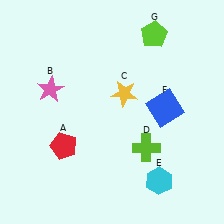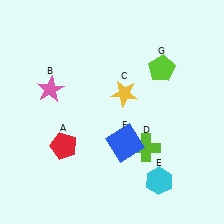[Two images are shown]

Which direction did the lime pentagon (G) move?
The lime pentagon (G) moved down.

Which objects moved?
The objects that moved are: the blue square (F), the lime pentagon (G).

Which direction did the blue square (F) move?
The blue square (F) moved left.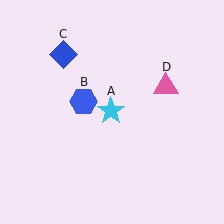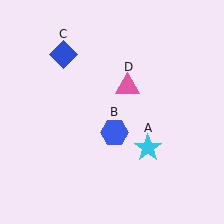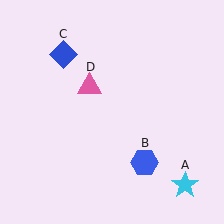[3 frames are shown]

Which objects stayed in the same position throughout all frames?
Blue diamond (object C) remained stationary.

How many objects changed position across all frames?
3 objects changed position: cyan star (object A), blue hexagon (object B), pink triangle (object D).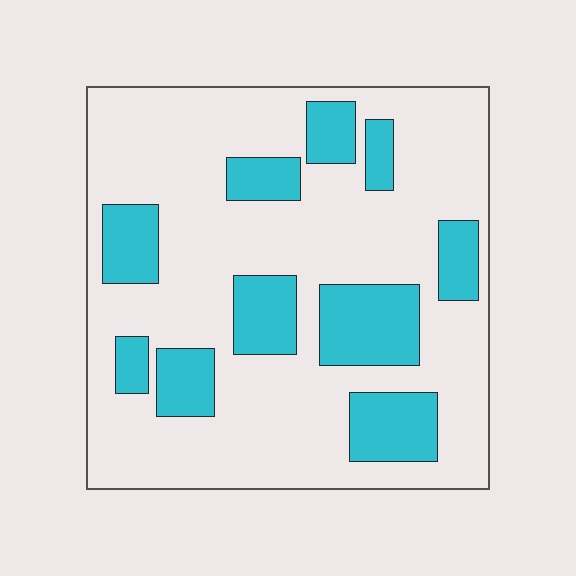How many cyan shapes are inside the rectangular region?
10.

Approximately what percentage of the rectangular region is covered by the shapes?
Approximately 25%.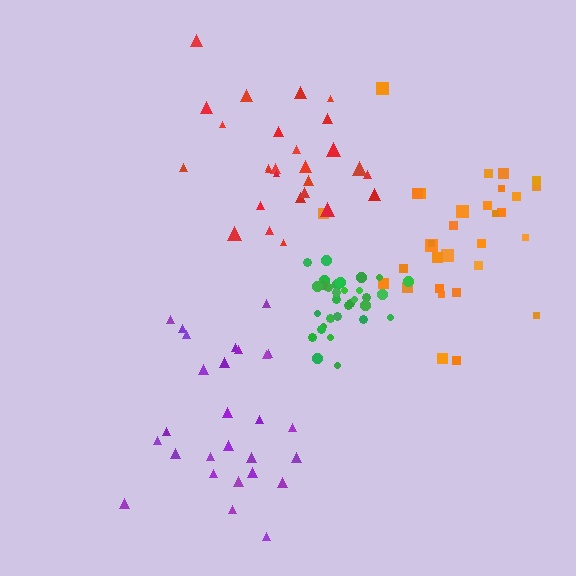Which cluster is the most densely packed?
Green.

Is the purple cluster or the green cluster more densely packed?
Green.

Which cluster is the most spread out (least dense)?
Orange.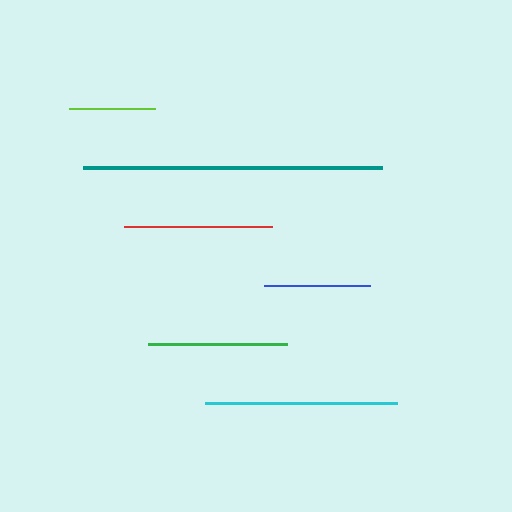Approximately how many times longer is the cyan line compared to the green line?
The cyan line is approximately 1.4 times the length of the green line.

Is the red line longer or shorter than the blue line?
The red line is longer than the blue line.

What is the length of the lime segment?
The lime segment is approximately 85 pixels long.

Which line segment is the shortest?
The lime line is the shortest at approximately 85 pixels.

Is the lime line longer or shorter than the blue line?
The blue line is longer than the lime line.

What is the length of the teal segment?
The teal segment is approximately 299 pixels long.